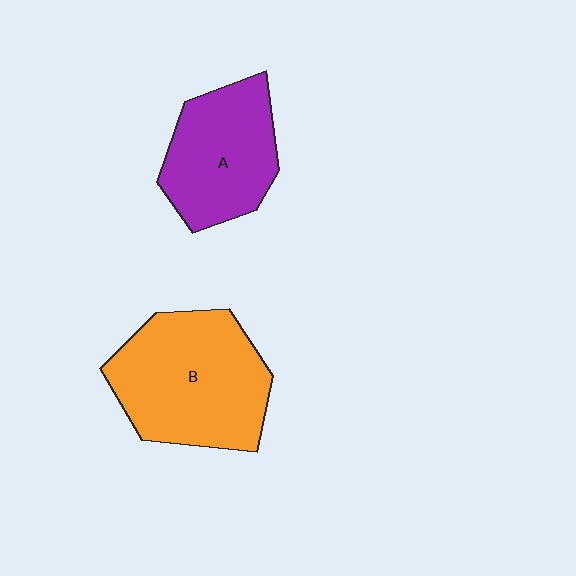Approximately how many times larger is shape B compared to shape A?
Approximately 1.4 times.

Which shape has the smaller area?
Shape A (purple).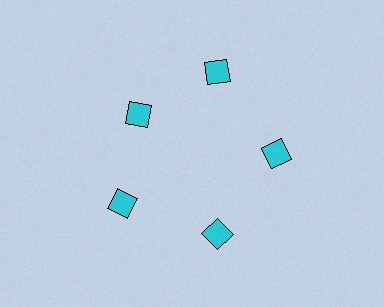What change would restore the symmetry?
The symmetry would be restored by moving it outward, back onto the ring so that all 5 squares sit at equal angles and equal distance from the center.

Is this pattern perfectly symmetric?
No. The 5 cyan squares are arranged in a ring, but one element near the 10 o'clock position is pulled inward toward the center, breaking the 5-fold rotational symmetry.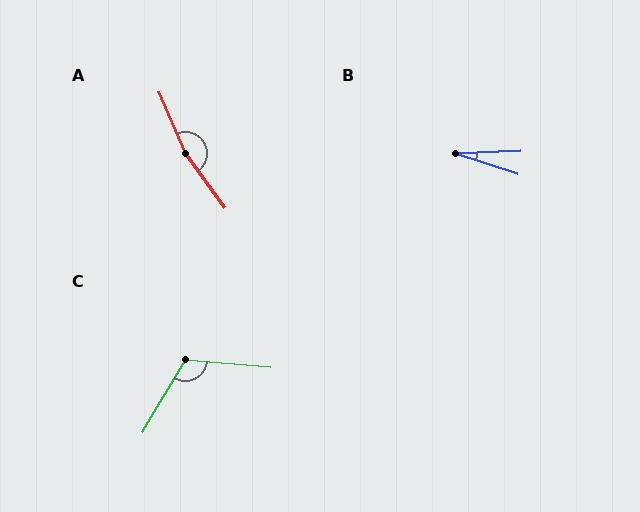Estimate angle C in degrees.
Approximately 116 degrees.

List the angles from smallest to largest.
B (21°), C (116°), A (168°).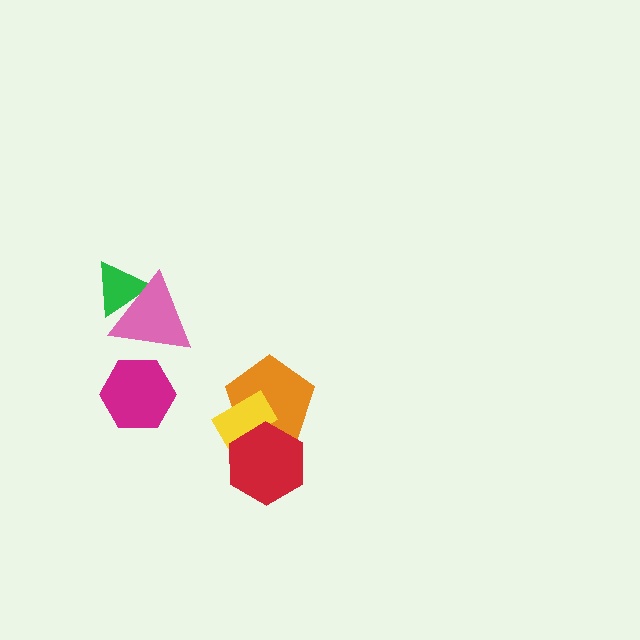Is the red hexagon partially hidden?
No, no other shape covers it.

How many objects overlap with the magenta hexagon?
1 object overlaps with the magenta hexagon.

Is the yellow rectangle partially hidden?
Yes, it is partially covered by another shape.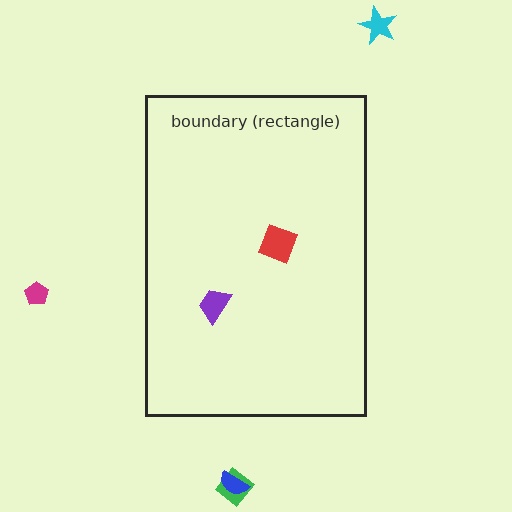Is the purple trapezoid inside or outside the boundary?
Inside.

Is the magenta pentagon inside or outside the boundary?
Outside.